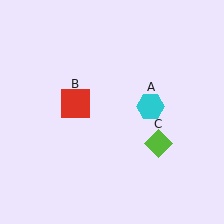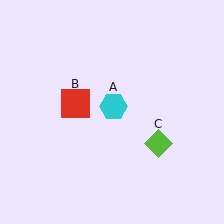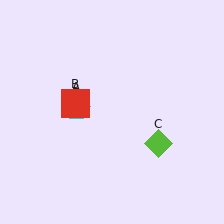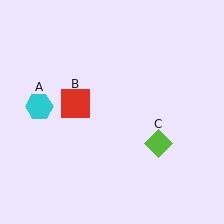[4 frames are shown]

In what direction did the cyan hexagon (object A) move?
The cyan hexagon (object A) moved left.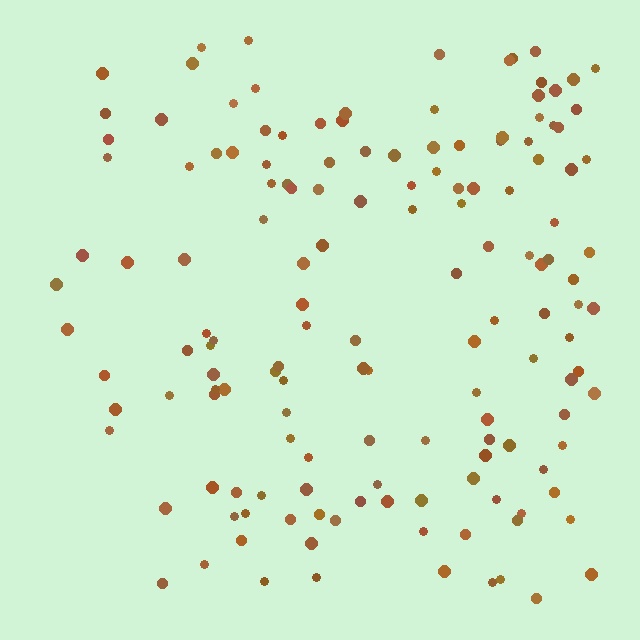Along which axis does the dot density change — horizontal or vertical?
Horizontal.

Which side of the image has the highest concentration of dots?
The right.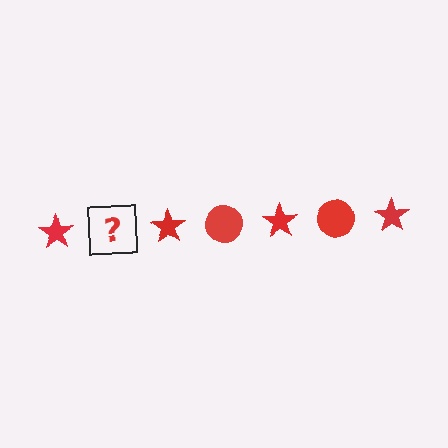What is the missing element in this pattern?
The missing element is a red circle.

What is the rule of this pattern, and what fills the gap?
The rule is that the pattern cycles through star, circle shapes in red. The gap should be filled with a red circle.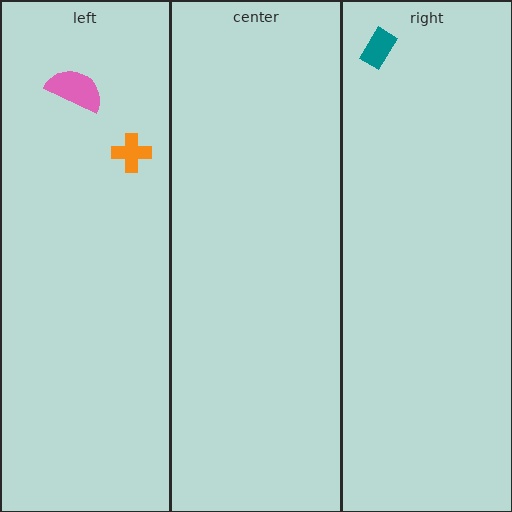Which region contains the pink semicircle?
The left region.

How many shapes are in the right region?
1.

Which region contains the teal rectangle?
The right region.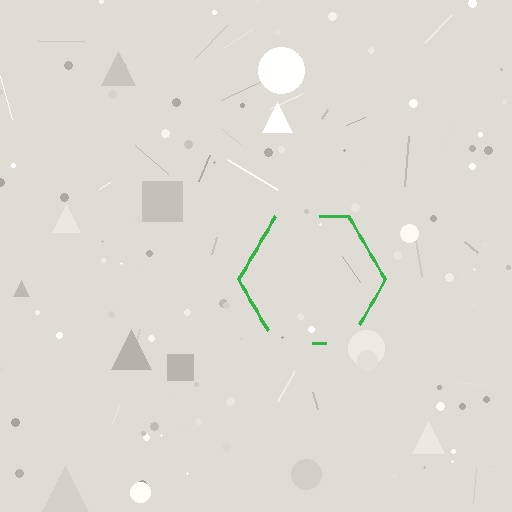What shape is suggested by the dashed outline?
The dashed outline suggests a hexagon.